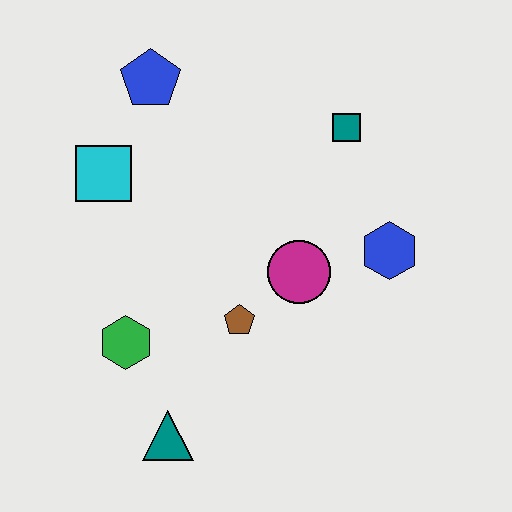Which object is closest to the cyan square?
The blue pentagon is closest to the cyan square.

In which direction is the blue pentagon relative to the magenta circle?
The blue pentagon is above the magenta circle.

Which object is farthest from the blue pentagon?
The teal triangle is farthest from the blue pentagon.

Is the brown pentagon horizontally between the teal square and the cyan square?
Yes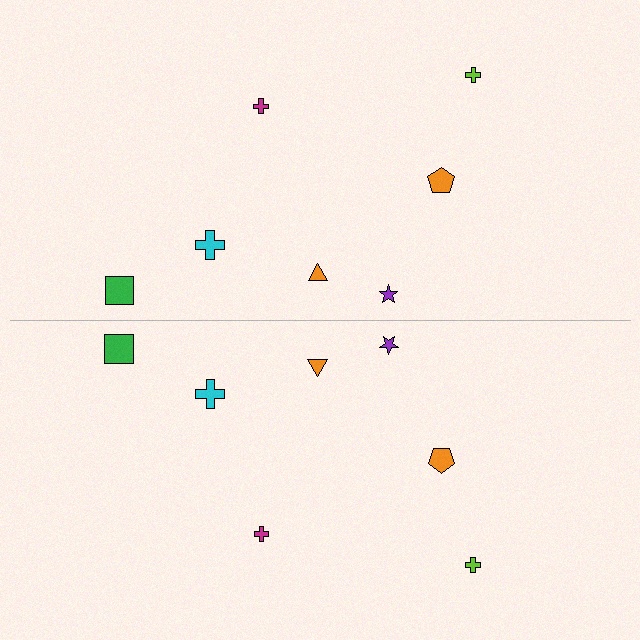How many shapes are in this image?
There are 14 shapes in this image.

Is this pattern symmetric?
Yes, this pattern has bilateral (reflection) symmetry.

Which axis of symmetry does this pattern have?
The pattern has a horizontal axis of symmetry running through the center of the image.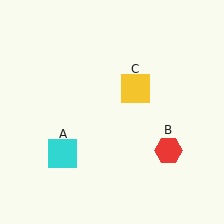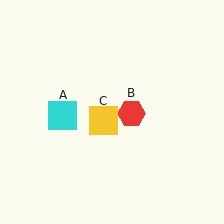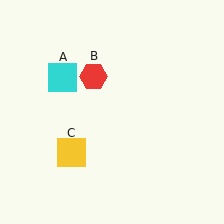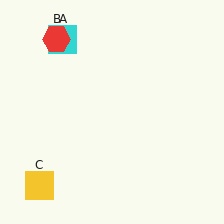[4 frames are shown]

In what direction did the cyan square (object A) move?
The cyan square (object A) moved up.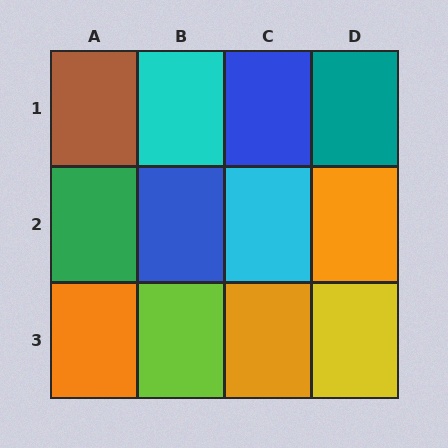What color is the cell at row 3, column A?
Orange.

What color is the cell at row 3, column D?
Yellow.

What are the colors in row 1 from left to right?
Brown, cyan, blue, teal.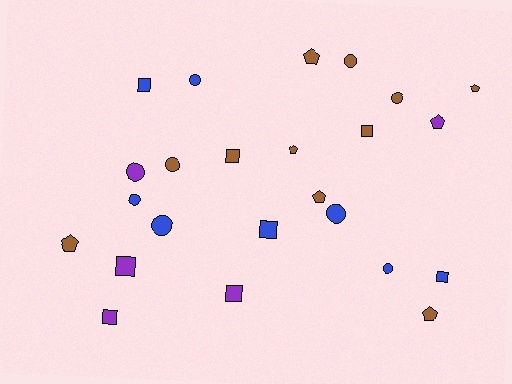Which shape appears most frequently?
Circle, with 9 objects.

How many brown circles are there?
There are 3 brown circles.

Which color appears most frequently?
Brown, with 11 objects.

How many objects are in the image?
There are 24 objects.